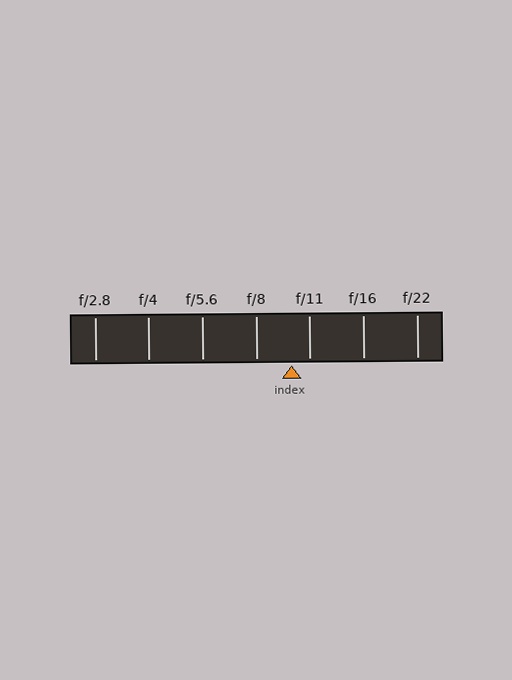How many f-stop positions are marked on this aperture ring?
There are 7 f-stop positions marked.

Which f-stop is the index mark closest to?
The index mark is closest to f/11.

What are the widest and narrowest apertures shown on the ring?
The widest aperture shown is f/2.8 and the narrowest is f/22.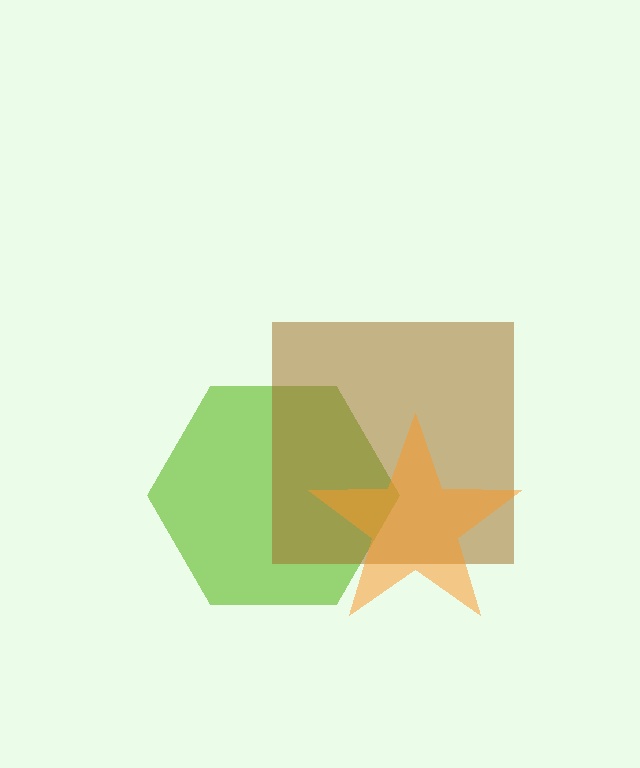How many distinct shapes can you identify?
There are 3 distinct shapes: a lime hexagon, a brown square, an orange star.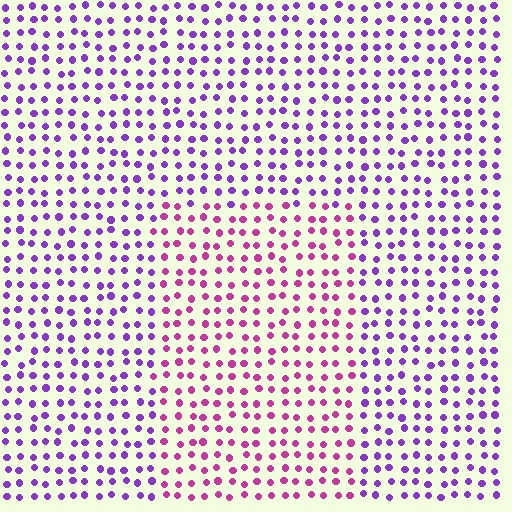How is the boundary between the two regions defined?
The boundary is defined purely by a slight shift in hue (about 42 degrees). Spacing, size, and orientation are identical on both sides.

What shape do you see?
I see a rectangle.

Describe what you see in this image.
The image is filled with small purple elements in a uniform arrangement. A rectangle-shaped region is visible where the elements are tinted to a slightly different hue, forming a subtle color boundary.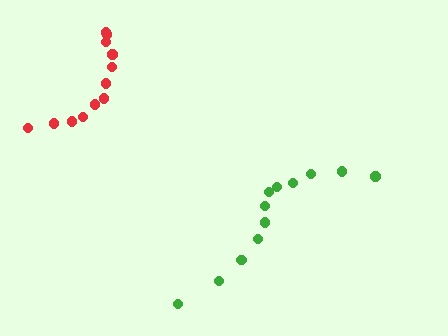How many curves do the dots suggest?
There are 2 distinct paths.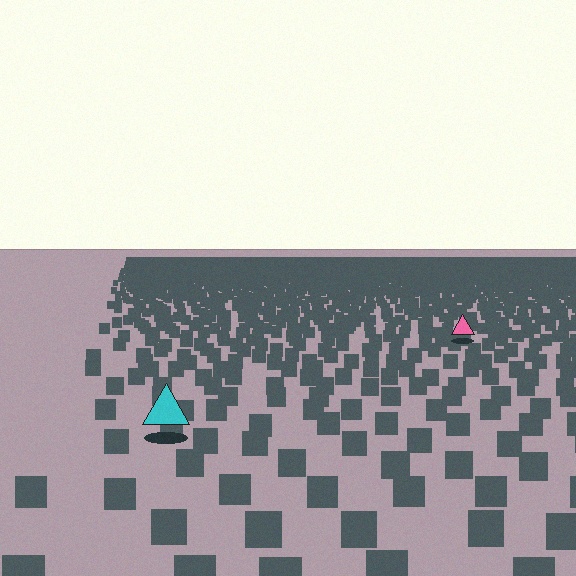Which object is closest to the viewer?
The cyan triangle is closest. The texture marks near it are larger and more spread out.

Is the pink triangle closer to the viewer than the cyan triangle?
No. The cyan triangle is closer — you can tell from the texture gradient: the ground texture is coarser near it.